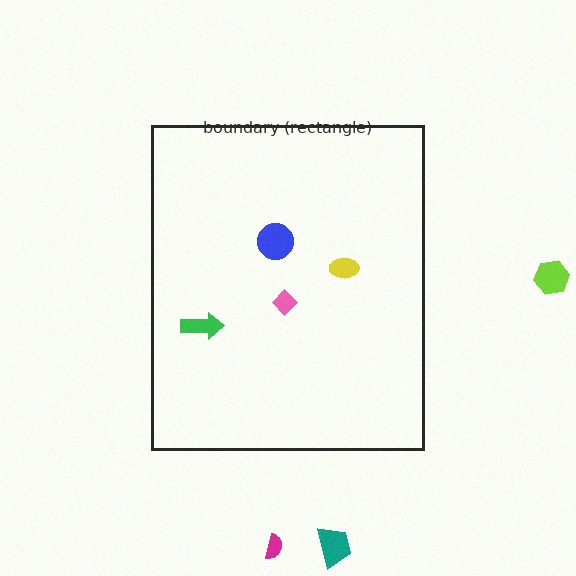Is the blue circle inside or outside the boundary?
Inside.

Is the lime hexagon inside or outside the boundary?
Outside.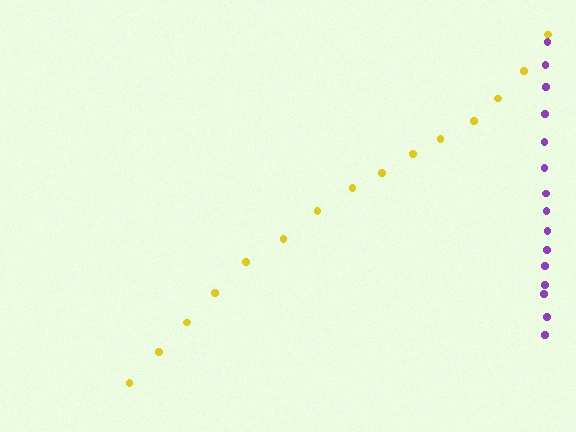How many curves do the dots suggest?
There are 2 distinct paths.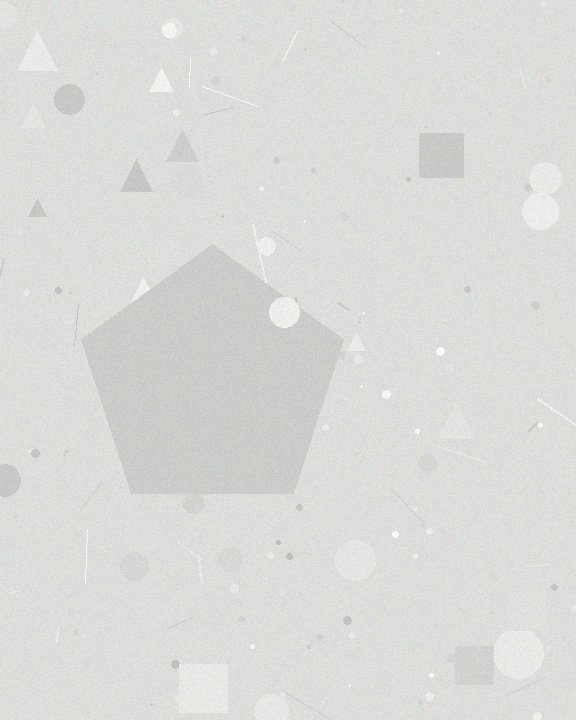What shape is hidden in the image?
A pentagon is hidden in the image.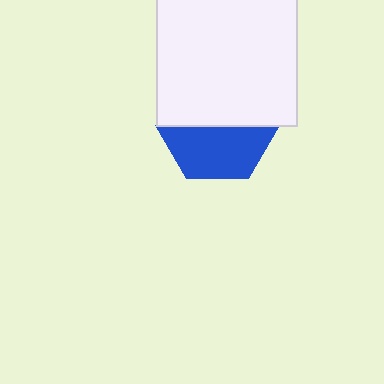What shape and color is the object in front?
The object in front is a white square.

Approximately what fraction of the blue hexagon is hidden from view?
Roughly 53% of the blue hexagon is hidden behind the white square.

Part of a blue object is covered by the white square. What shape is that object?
It is a hexagon.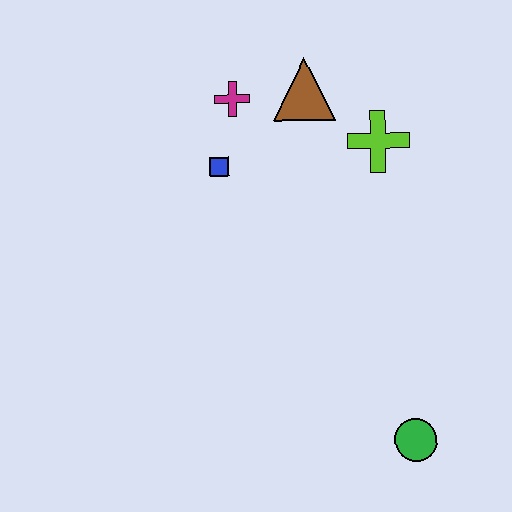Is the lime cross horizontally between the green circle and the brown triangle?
Yes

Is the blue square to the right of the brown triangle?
No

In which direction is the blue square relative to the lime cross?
The blue square is to the left of the lime cross.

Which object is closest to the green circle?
The lime cross is closest to the green circle.